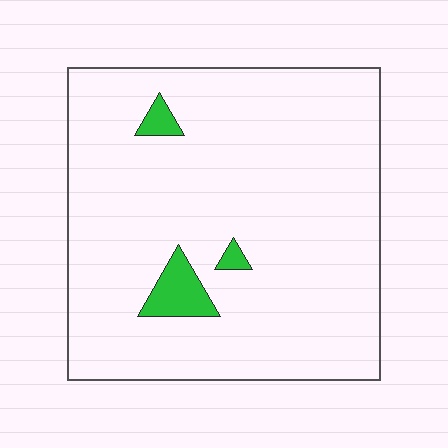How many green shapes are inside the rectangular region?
3.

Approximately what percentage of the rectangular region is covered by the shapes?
Approximately 5%.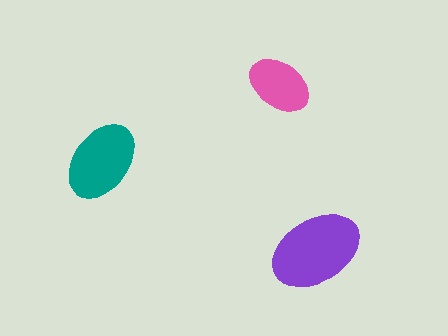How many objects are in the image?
There are 3 objects in the image.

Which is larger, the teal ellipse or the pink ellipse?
The teal one.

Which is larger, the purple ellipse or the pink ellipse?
The purple one.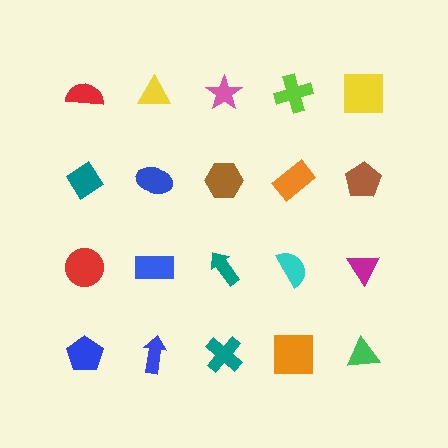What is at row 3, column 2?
A blue rectangle.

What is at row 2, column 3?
A brown hexagon.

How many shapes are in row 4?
5 shapes.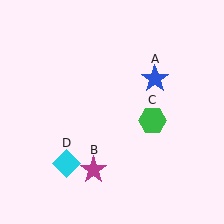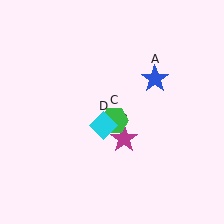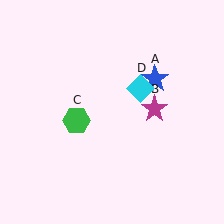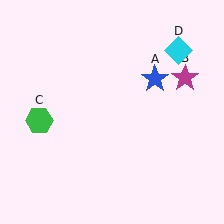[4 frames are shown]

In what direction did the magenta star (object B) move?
The magenta star (object B) moved up and to the right.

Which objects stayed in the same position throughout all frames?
Blue star (object A) remained stationary.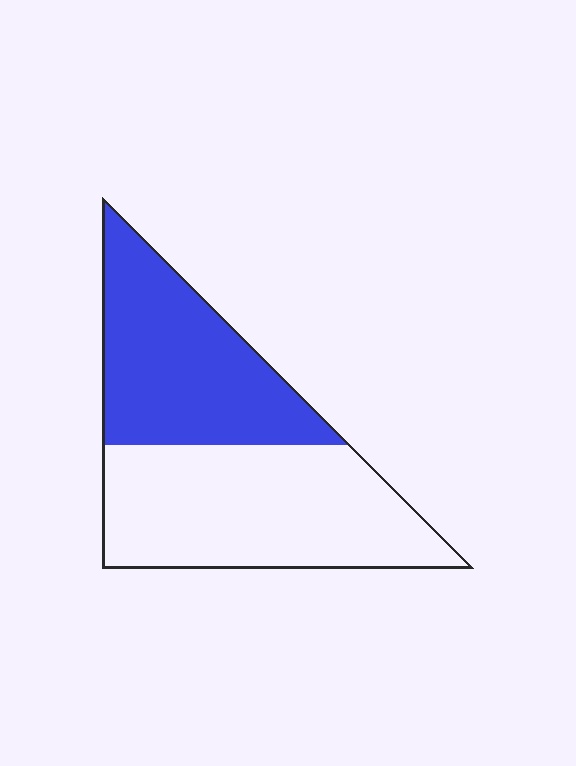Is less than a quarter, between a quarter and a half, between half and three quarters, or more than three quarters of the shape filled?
Between a quarter and a half.